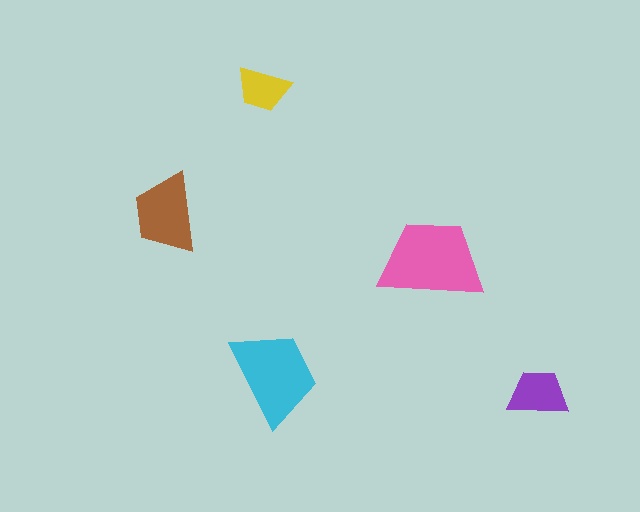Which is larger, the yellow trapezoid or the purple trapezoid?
The purple one.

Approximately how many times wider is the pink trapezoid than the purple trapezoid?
About 1.5 times wider.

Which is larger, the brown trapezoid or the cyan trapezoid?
The cyan one.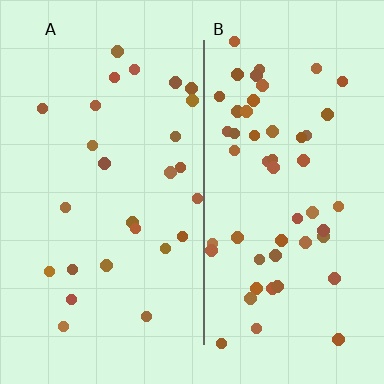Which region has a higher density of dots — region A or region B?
B (the right).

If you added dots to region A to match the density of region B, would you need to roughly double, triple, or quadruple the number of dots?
Approximately double.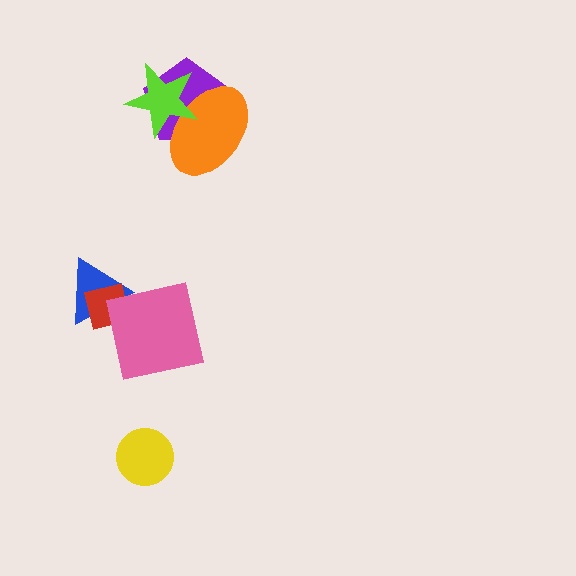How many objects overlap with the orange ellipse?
2 objects overlap with the orange ellipse.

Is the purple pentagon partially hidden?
Yes, it is partially covered by another shape.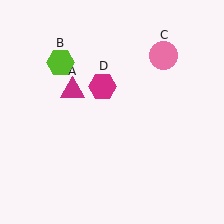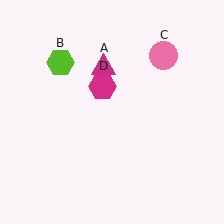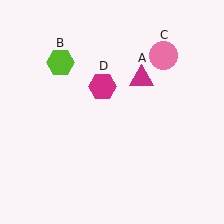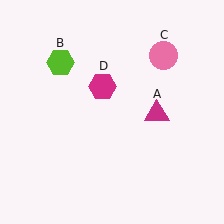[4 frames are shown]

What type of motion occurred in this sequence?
The magenta triangle (object A) rotated clockwise around the center of the scene.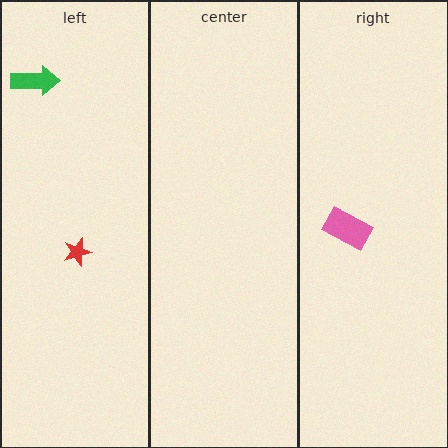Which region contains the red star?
The left region.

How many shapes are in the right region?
1.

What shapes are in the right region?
The pink rectangle.